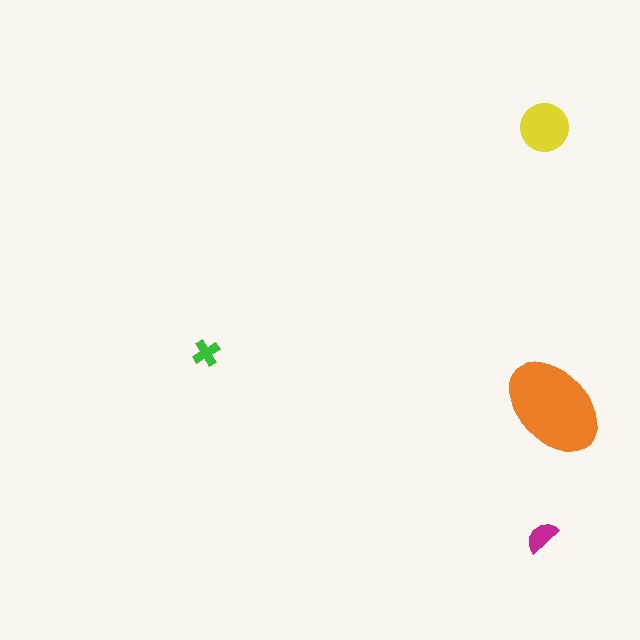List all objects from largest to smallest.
The orange ellipse, the yellow circle, the magenta semicircle, the green cross.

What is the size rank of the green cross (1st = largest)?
4th.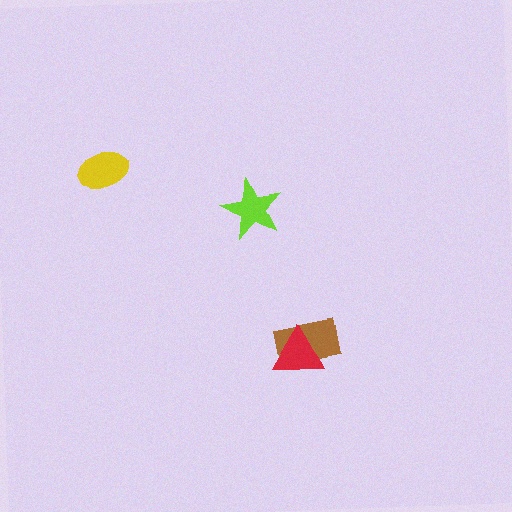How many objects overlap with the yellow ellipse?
0 objects overlap with the yellow ellipse.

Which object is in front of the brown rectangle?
The red triangle is in front of the brown rectangle.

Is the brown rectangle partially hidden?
Yes, it is partially covered by another shape.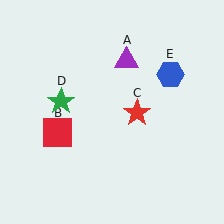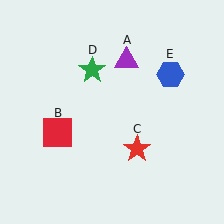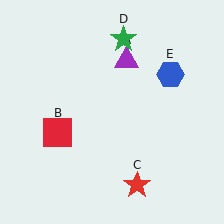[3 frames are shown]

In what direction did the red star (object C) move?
The red star (object C) moved down.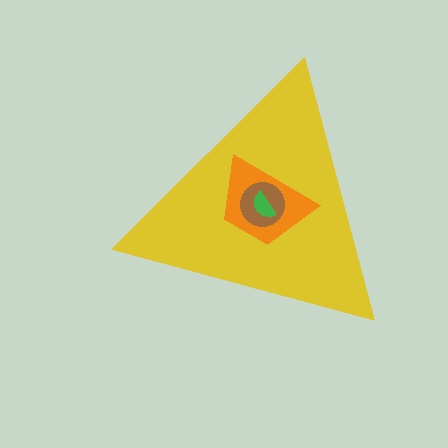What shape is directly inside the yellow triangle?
The orange trapezoid.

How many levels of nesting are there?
4.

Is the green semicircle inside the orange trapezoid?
Yes.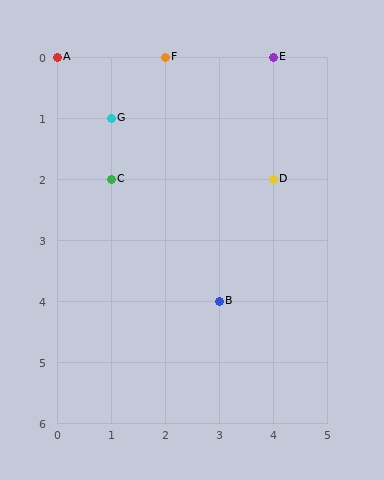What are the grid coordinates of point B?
Point B is at grid coordinates (3, 4).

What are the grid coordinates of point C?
Point C is at grid coordinates (1, 2).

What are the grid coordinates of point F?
Point F is at grid coordinates (2, 0).